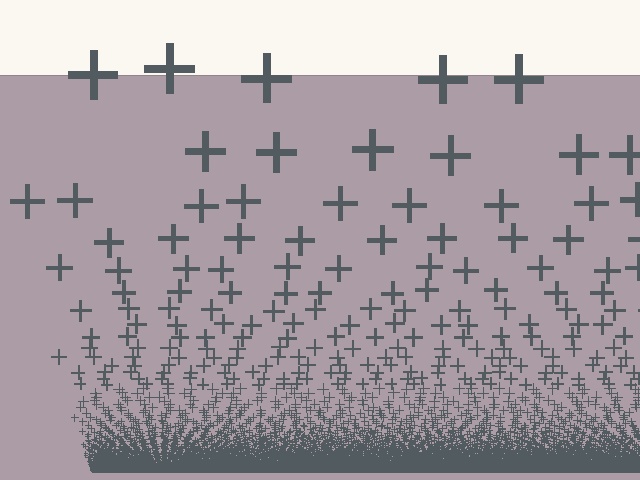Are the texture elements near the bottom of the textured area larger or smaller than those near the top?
Smaller. The gradient is inverted — elements near the bottom are smaller and denser.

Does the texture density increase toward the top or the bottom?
Density increases toward the bottom.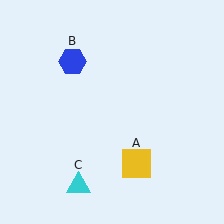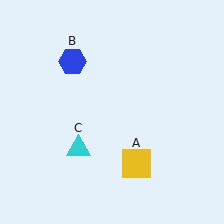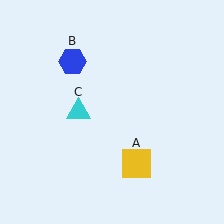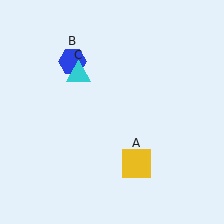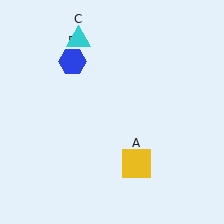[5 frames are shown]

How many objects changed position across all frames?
1 object changed position: cyan triangle (object C).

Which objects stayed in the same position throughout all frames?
Yellow square (object A) and blue hexagon (object B) remained stationary.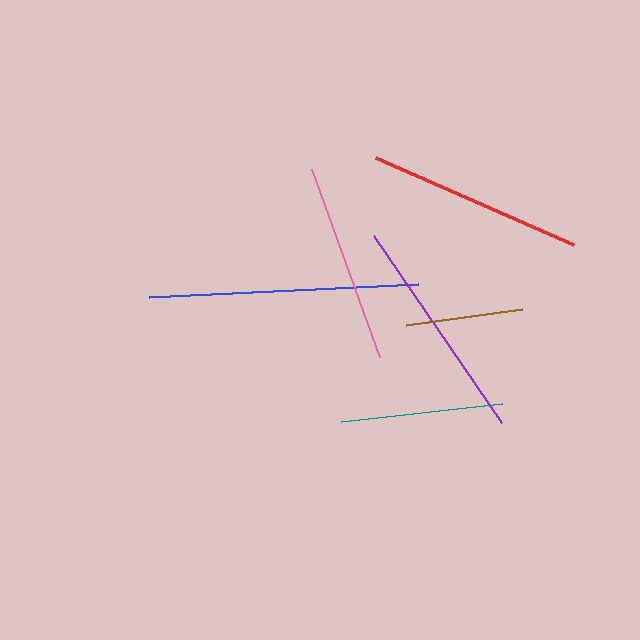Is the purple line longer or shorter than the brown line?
The purple line is longer than the brown line.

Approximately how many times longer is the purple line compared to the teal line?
The purple line is approximately 1.4 times the length of the teal line.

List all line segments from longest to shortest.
From longest to shortest: blue, purple, red, pink, teal, brown.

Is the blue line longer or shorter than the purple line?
The blue line is longer than the purple line.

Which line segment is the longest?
The blue line is the longest at approximately 270 pixels.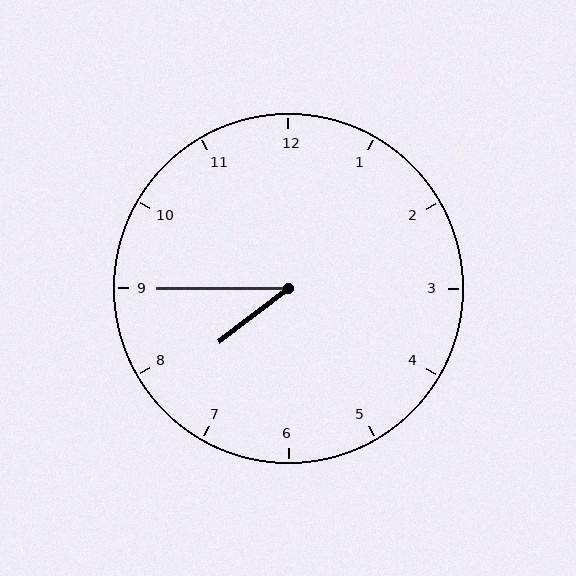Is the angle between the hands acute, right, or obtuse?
It is acute.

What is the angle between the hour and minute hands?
Approximately 38 degrees.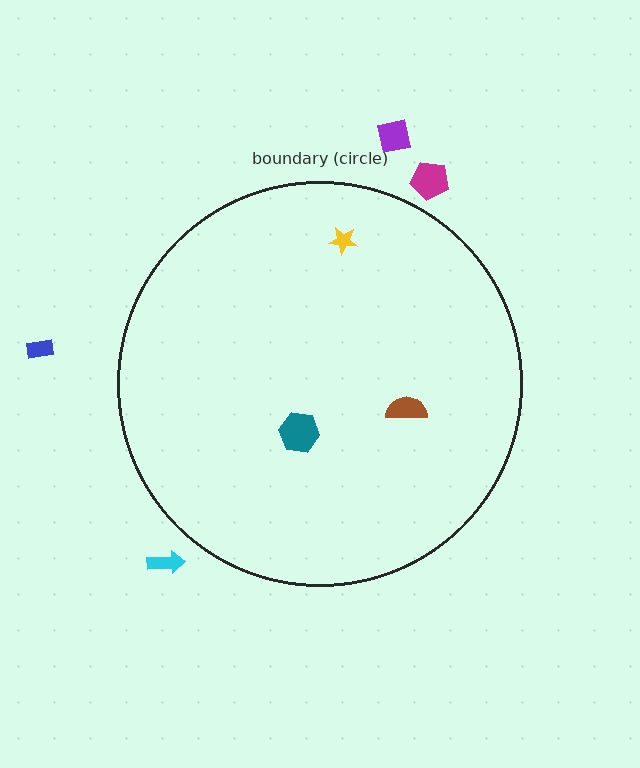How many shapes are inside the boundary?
3 inside, 4 outside.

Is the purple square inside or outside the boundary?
Outside.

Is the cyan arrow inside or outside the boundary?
Outside.